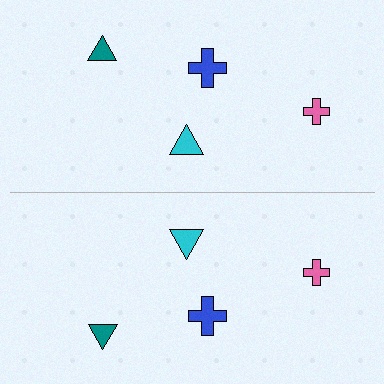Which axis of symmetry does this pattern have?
The pattern has a horizontal axis of symmetry running through the center of the image.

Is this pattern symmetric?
Yes, this pattern has bilateral (reflection) symmetry.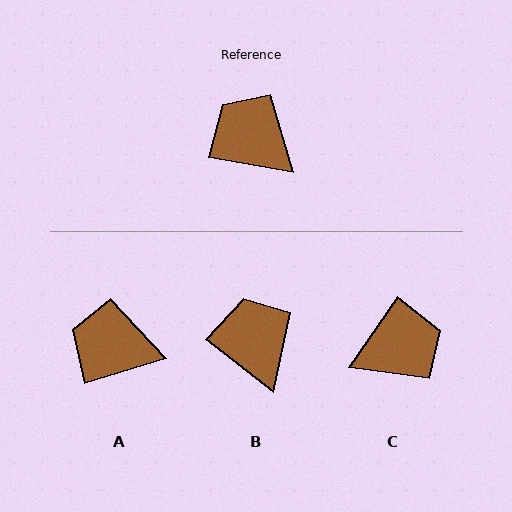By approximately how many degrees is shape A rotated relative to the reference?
Approximately 27 degrees counter-clockwise.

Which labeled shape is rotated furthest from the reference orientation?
C, about 114 degrees away.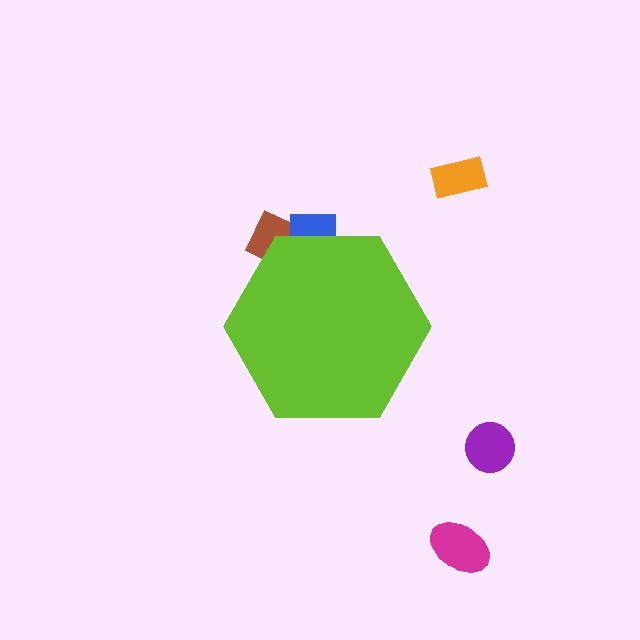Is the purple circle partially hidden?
No, the purple circle is fully visible.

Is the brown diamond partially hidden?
Yes, the brown diamond is partially hidden behind the lime hexagon.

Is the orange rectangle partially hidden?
No, the orange rectangle is fully visible.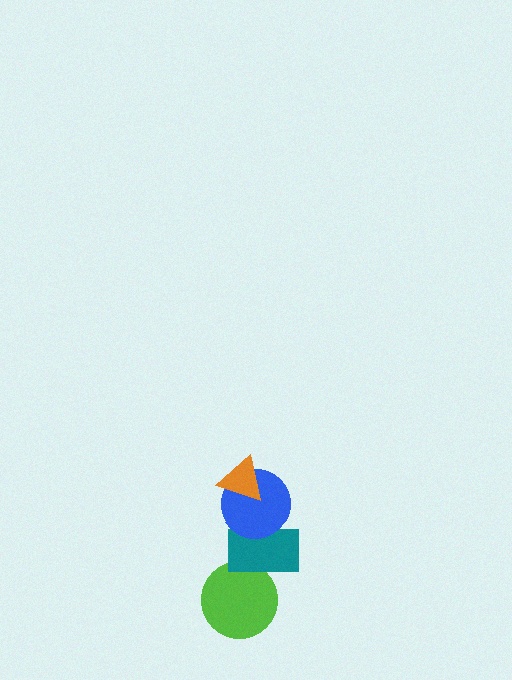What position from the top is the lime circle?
The lime circle is 4th from the top.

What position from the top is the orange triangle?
The orange triangle is 1st from the top.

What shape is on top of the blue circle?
The orange triangle is on top of the blue circle.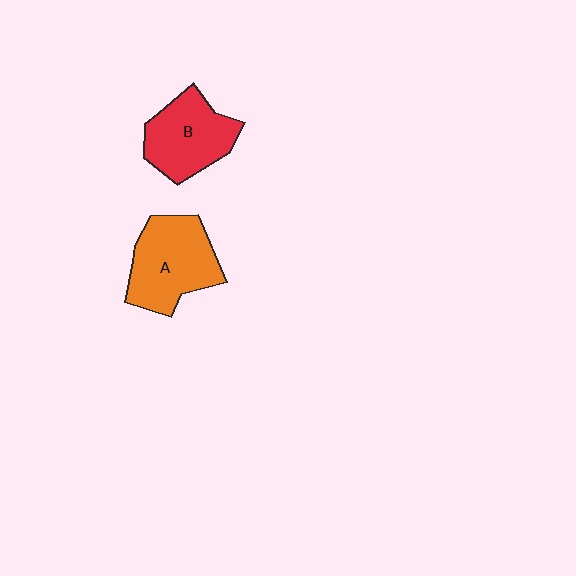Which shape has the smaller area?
Shape B (red).